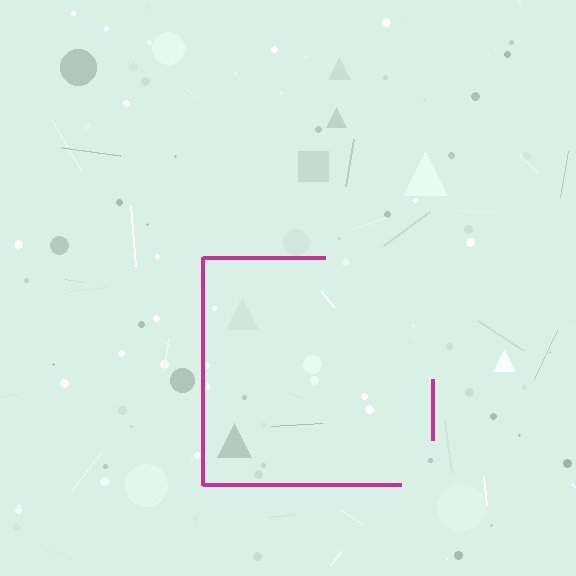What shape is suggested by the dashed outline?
The dashed outline suggests a square.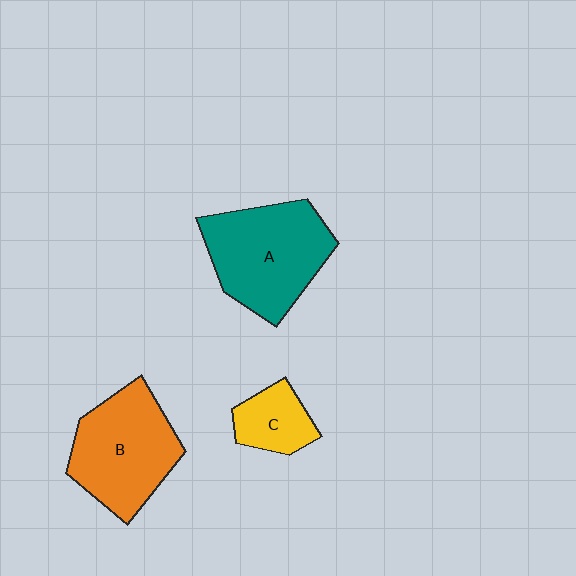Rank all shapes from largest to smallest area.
From largest to smallest: A (teal), B (orange), C (yellow).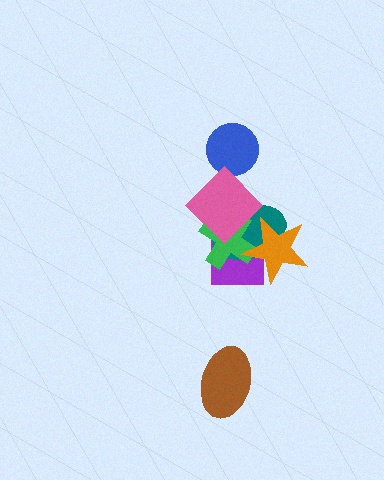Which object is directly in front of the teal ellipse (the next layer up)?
The green cross is directly in front of the teal ellipse.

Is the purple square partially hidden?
Yes, it is partially covered by another shape.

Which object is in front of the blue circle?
The pink diamond is in front of the blue circle.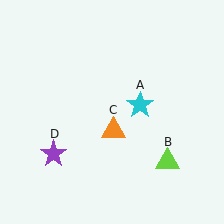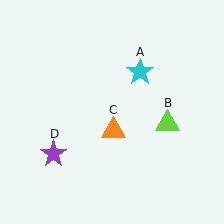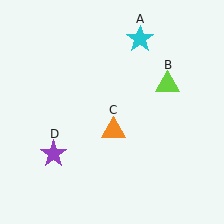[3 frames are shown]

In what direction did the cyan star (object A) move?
The cyan star (object A) moved up.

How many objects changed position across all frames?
2 objects changed position: cyan star (object A), lime triangle (object B).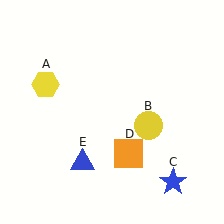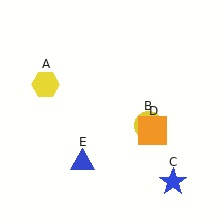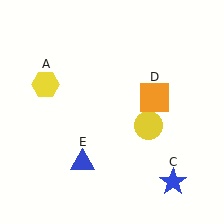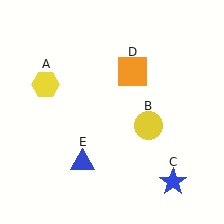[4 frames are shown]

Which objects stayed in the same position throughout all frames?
Yellow hexagon (object A) and yellow circle (object B) and blue star (object C) and blue triangle (object E) remained stationary.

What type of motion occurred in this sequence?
The orange square (object D) rotated counterclockwise around the center of the scene.